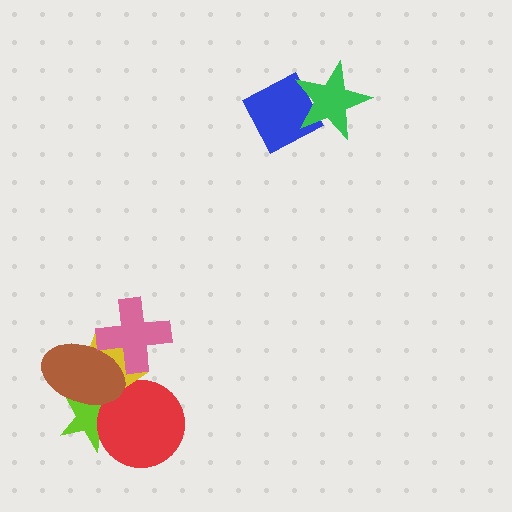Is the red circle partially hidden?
Yes, it is partially covered by another shape.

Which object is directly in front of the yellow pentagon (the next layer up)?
The brown ellipse is directly in front of the yellow pentagon.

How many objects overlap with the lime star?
3 objects overlap with the lime star.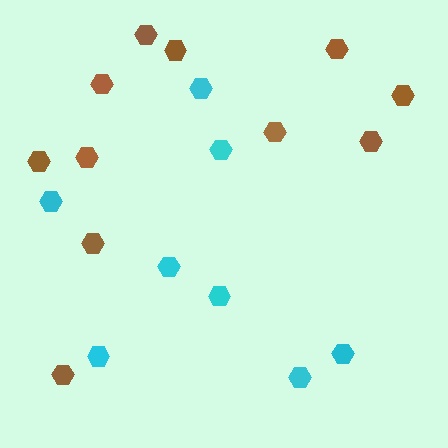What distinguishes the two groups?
There are 2 groups: one group of cyan hexagons (8) and one group of brown hexagons (11).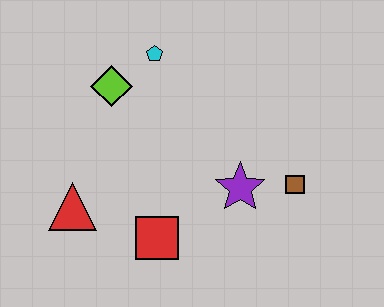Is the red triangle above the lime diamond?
No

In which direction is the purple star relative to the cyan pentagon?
The purple star is below the cyan pentagon.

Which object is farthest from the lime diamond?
The brown square is farthest from the lime diamond.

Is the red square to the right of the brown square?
No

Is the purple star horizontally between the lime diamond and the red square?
No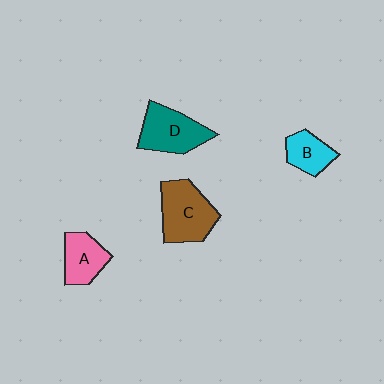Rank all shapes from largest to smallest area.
From largest to smallest: C (brown), D (teal), A (pink), B (cyan).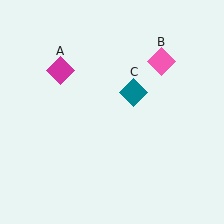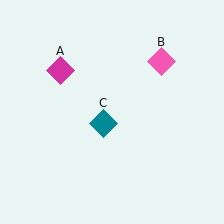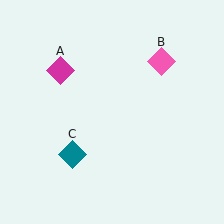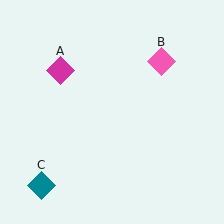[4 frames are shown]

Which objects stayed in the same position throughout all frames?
Magenta diamond (object A) and pink diamond (object B) remained stationary.